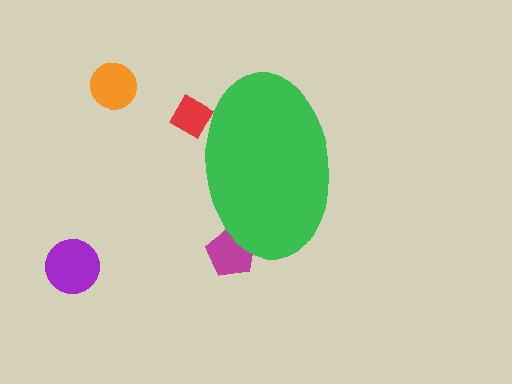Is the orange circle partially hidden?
No, the orange circle is fully visible.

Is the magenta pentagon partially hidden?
Yes, the magenta pentagon is partially hidden behind the green ellipse.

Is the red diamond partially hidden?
Yes, the red diamond is partially hidden behind the green ellipse.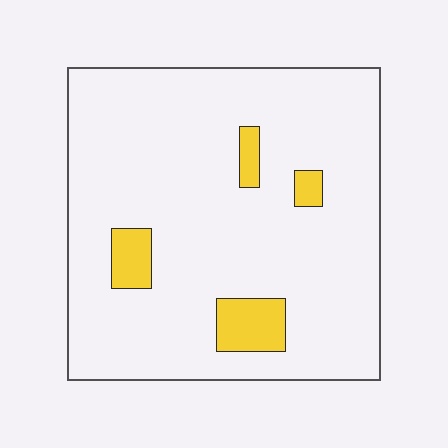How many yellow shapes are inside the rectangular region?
4.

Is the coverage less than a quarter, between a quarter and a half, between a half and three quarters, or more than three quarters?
Less than a quarter.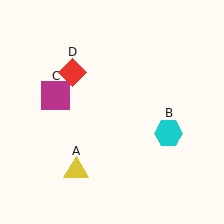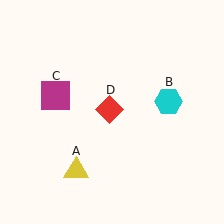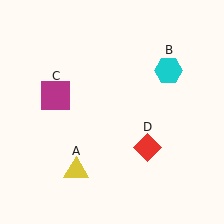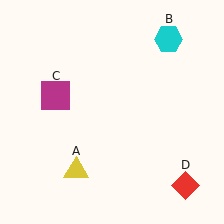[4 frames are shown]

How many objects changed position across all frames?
2 objects changed position: cyan hexagon (object B), red diamond (object D).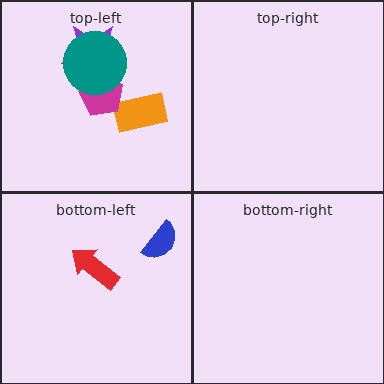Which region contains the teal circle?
The top-left region.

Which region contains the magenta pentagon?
The top-left region.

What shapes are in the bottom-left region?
The blue semicircle, the red arrow.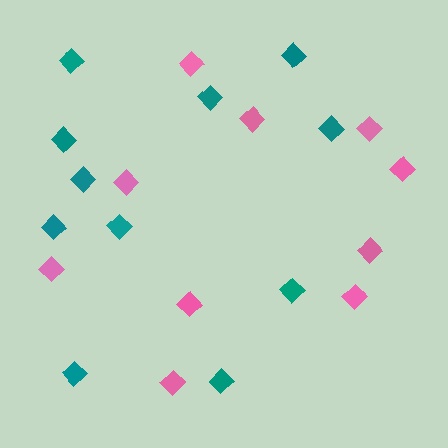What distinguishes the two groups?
There are 2 groups: one group of teal diamonds (11) and one group of pink diamonds (10).